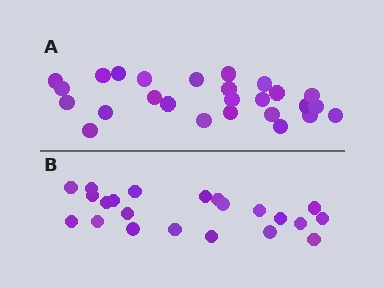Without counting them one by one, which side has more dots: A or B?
Region A (the top region) has more dots.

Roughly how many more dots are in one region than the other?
Region A has about 4 more dots than region B.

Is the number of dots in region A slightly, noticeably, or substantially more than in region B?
Region A has only slightly more — the two regions are fairly close. The ratio is roughly 1.2 to 1.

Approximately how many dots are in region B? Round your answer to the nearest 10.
About 20 dots. (The exact count is 22, which rounds to 20.)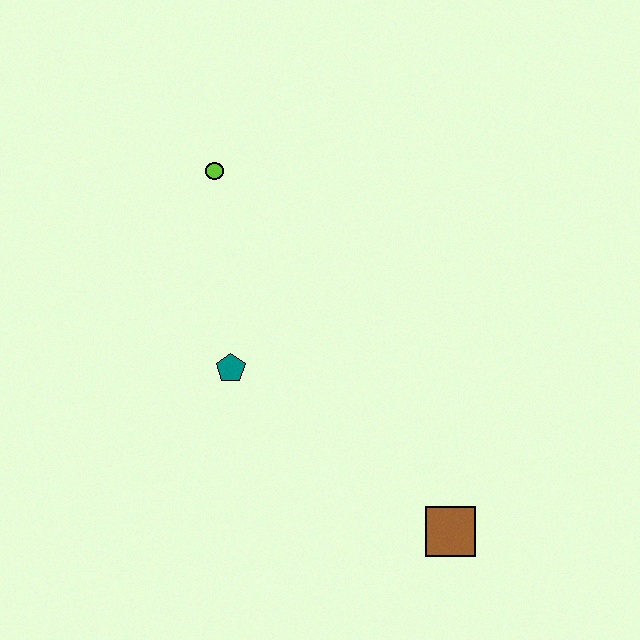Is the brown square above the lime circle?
No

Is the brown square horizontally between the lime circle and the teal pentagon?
No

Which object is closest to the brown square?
The teal pentagon is closest to the brown square.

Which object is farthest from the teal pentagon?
The brown square is farthest from the teal pentagon.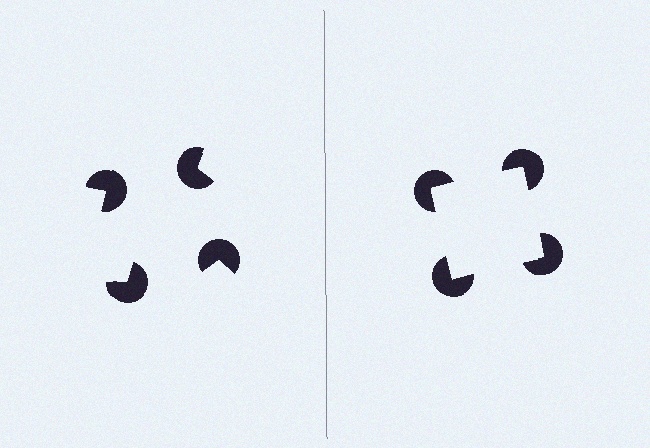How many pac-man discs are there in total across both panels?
8 — 4 on each side.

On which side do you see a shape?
An illusory square appears on the right side. On the left side the wedge cuts are rotated, so no coherent shape forms.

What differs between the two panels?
The pac-man discs are positioned identically on both sides; only the wedge orientations differ. On the right they align to a square; on the left they are misaligned.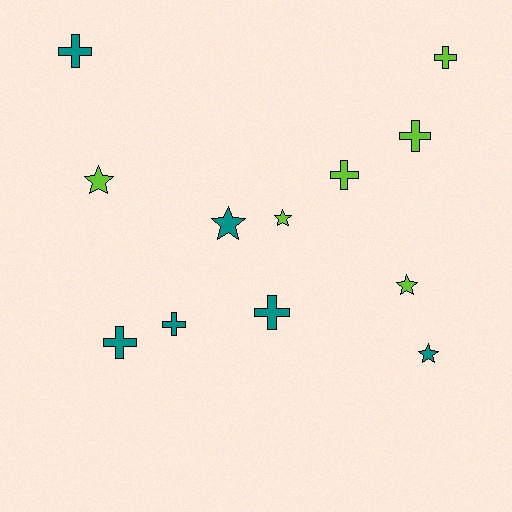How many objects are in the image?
There are 12 objects.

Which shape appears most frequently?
Cross, with 7 objects.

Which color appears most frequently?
Teal, with 6 objects.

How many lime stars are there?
There are 3 lime stars.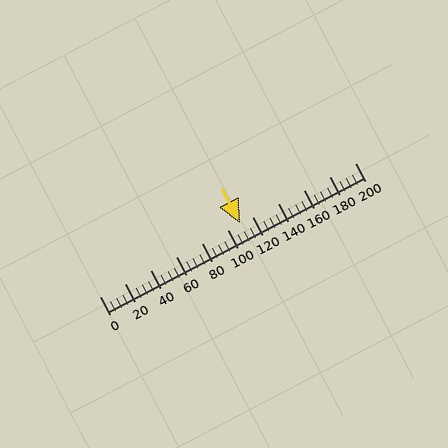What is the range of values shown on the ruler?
The ruler shows values from 0 to 200.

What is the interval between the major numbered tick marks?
The major tick marks are spaced 20 units apart.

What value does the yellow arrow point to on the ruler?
The yellow arrow points to approximately 110.